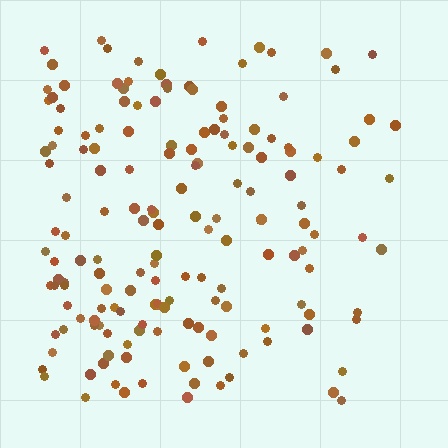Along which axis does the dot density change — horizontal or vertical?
Horizontal.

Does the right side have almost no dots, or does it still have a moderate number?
Still a moderate number, just noticeably fewer than the left.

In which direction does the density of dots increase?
From right to left, with the left side densest.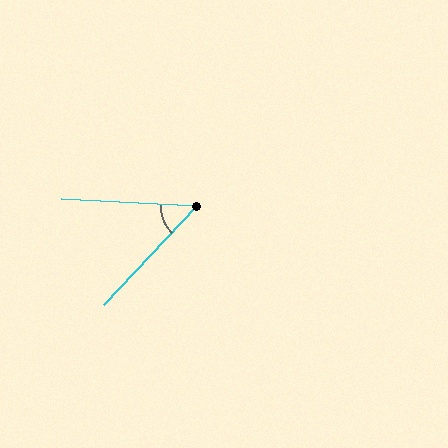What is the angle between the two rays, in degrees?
Approximately 50 degrees.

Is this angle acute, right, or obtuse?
It is acute.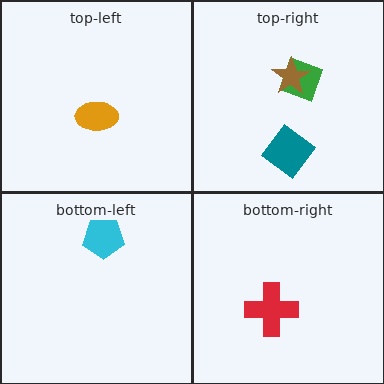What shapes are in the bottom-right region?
The red cross.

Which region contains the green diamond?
The top-right region.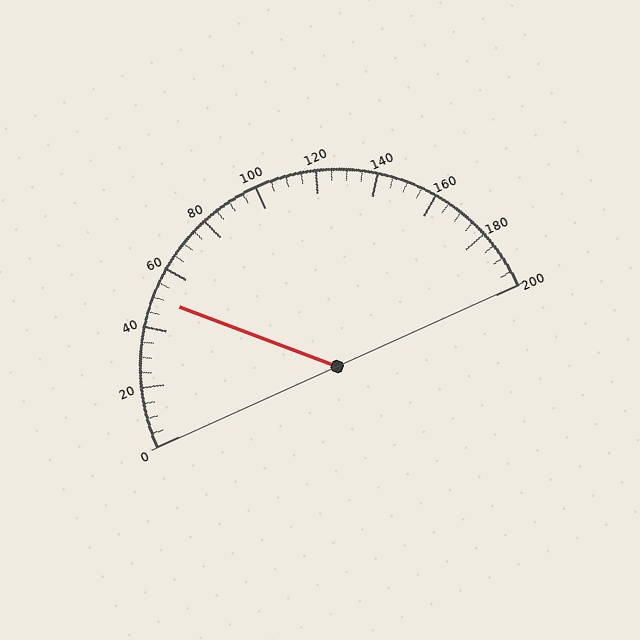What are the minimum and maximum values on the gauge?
The gauge ranges from 0 to 200.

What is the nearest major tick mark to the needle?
The nearest major tick mark is 40.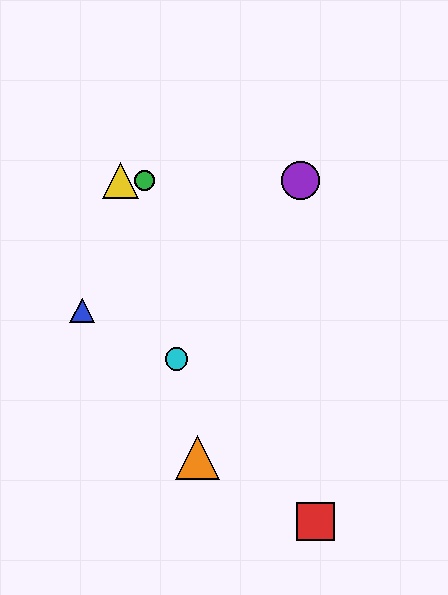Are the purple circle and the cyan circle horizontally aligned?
No, the purple circle is at y≈181 and the cyan circle is at y≈359.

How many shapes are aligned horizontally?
3 shapes (the green circle, the yellow triangle, the purple circle) are aligned horizontally.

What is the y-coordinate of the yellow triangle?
The yellow triangle is at y≈181.